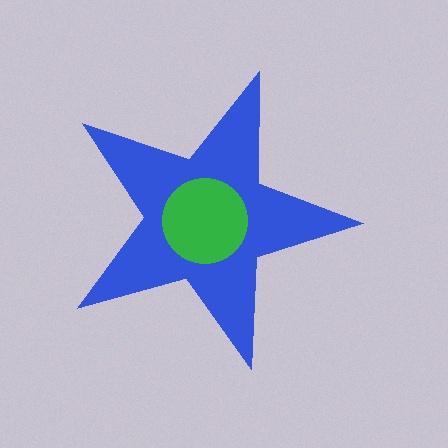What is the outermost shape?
The blue star.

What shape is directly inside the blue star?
The green circle.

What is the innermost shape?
The green circle.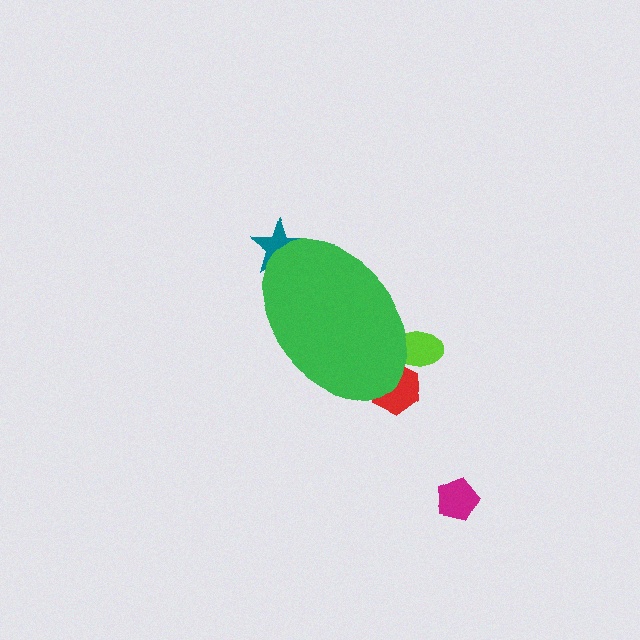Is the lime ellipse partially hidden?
Yes, the lime ellipse is partially hidden behind the green ellipse.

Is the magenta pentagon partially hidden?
No, the magenta pentagon is fully visible.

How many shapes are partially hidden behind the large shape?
3 shapes are partially hidden.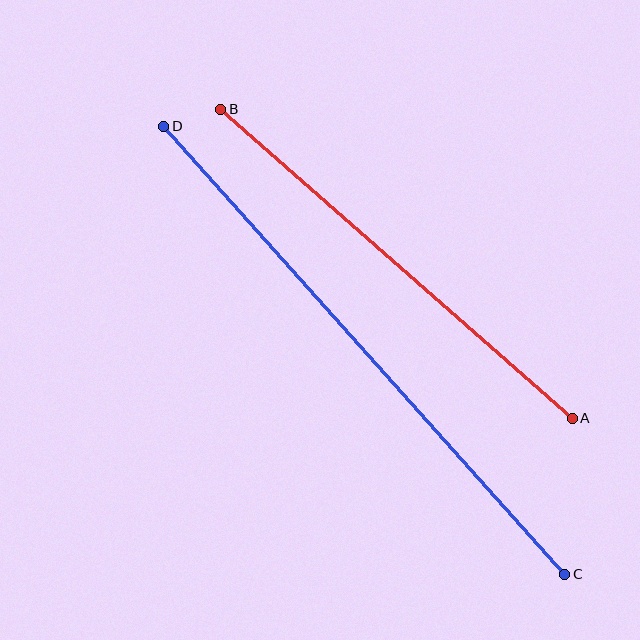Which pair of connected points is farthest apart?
Points C and D are farthest apart.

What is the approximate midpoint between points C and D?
The midpoint is at approximately (364, 350) pixels.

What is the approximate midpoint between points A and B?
The midpoint is at approximately (397, 264) pixels.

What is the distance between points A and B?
The distance is approximately 468 pixels.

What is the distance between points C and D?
The distance is approximately 601 pixels.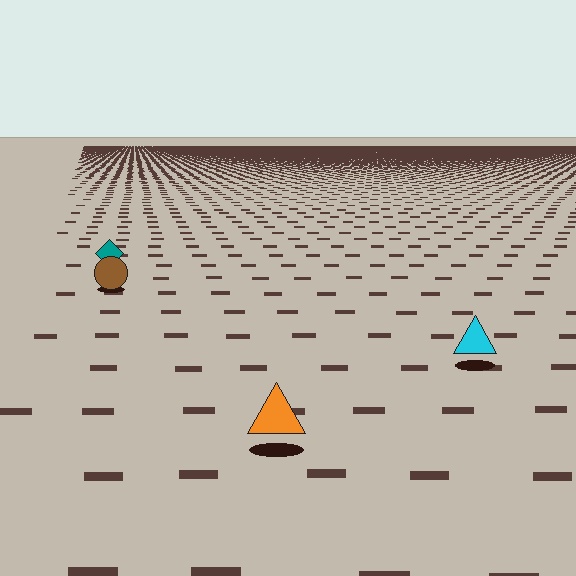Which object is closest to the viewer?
The orange triangle is closest. The texture marks near it are larger and more spread out.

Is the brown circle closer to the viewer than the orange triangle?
No. The orange triangle is closer — you can tell from the texture gradient: the ground texture is coarser near it.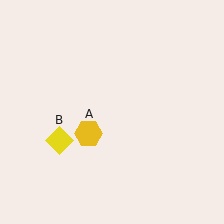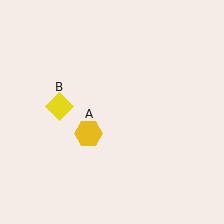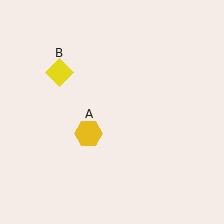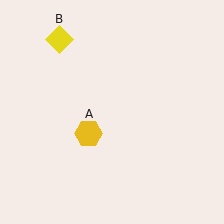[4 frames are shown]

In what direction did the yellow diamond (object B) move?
The yellow diamond (object B) moved up.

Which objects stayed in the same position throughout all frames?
Yellow hexagon (object A) remained stationary.